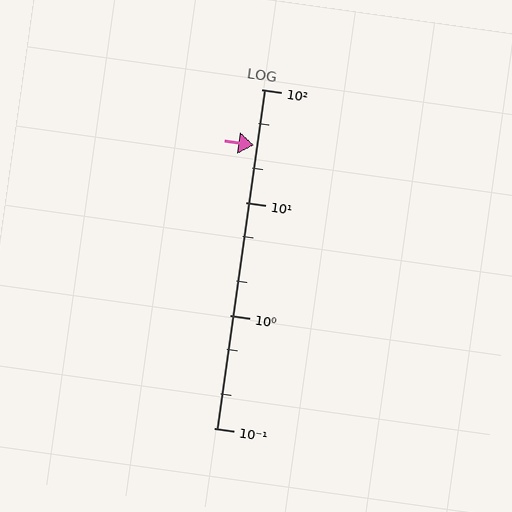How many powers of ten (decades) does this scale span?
The scale spans 3 decades, from 0.1 to 100.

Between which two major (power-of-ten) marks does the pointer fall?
The pointer is between 10 and 100.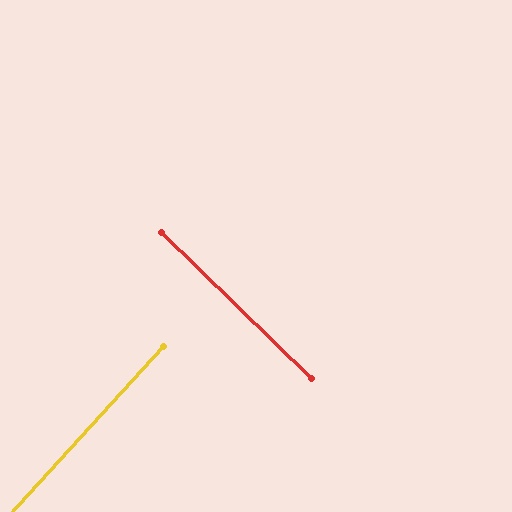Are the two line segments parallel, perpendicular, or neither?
Perpendicular — they meet at approximately 89°.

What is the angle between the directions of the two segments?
Approximately 89 degrees.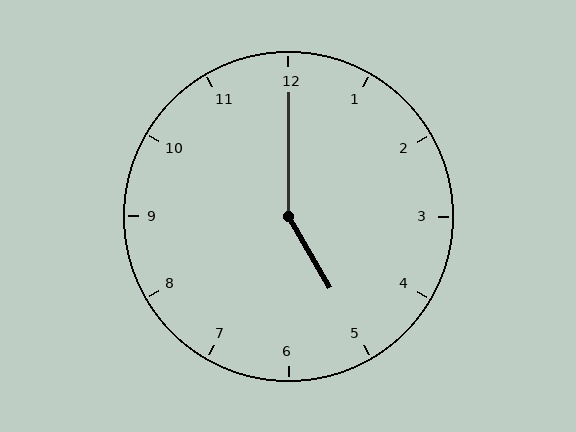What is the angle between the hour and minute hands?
Approximately 150 degrees.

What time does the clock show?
5:00.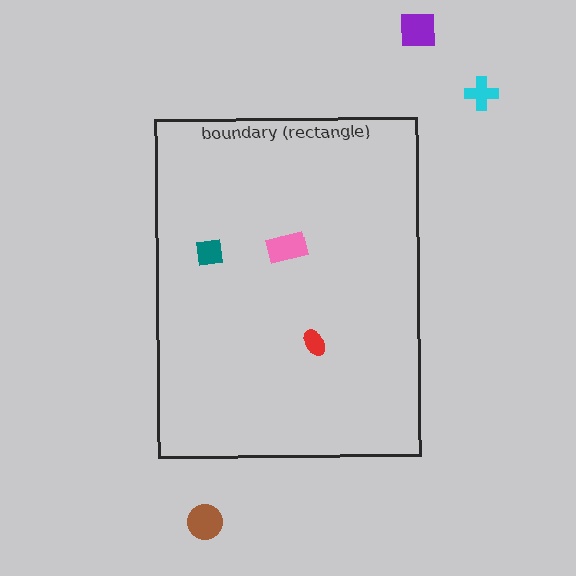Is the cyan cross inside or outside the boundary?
Outside.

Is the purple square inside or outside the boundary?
Outside.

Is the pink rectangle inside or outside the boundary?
Inside.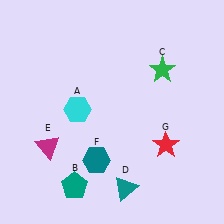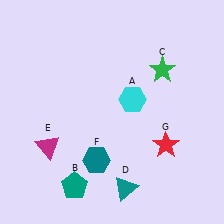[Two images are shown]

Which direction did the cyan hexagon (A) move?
The cyan hexagon (A) moved right.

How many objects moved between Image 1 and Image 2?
1 object moved between the two images.